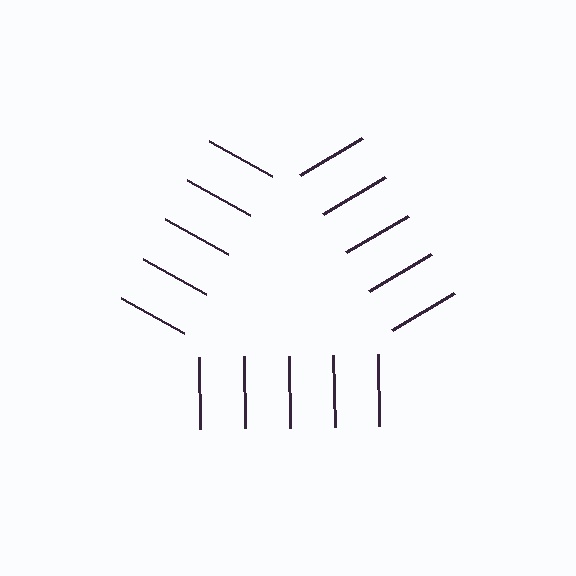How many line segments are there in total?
15 — 5 along each of the 3 edges.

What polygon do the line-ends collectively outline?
An illusory triangle — the line segments terminate on its edges but no continuous stroke is drawn.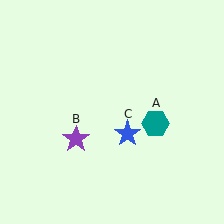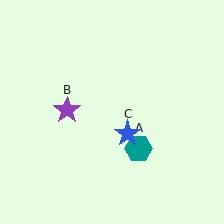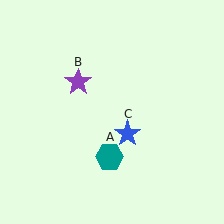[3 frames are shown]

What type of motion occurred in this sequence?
The teal hexagon (object A), purple star (object B) rotated clockwise around the center of the scene.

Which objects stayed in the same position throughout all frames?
Blue star (object C) remained stationary.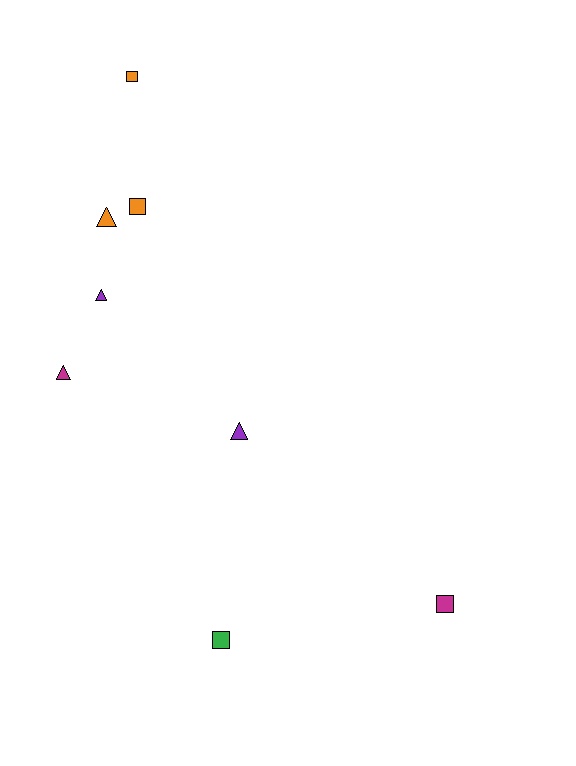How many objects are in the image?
There are 8 objects.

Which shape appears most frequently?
Square, with 4 objects.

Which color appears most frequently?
Orange, with 3 objects.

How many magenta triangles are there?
There is 1 magenta triangle.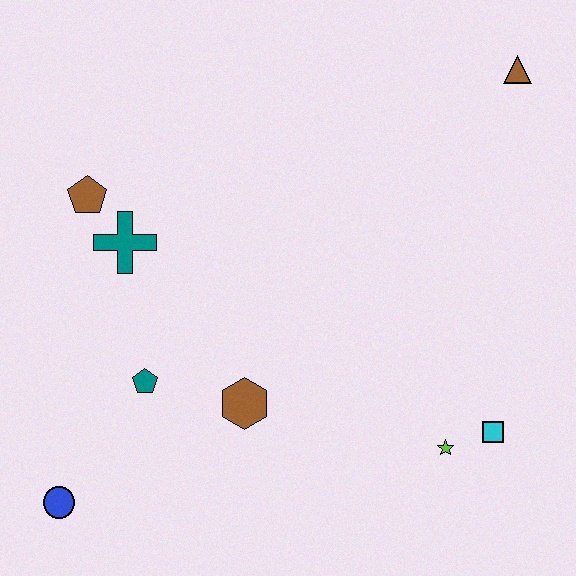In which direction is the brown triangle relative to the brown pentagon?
The brown triangle is to the right of the brown pentagon.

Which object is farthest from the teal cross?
The brown triangle is farthest from the teal cross.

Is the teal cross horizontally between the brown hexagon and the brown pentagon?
Yes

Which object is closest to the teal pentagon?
The brown hexagon is closest to the teal pentagon.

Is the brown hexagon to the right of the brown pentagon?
Yes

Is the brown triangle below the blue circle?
No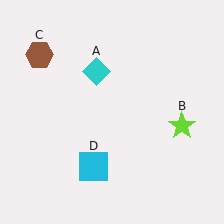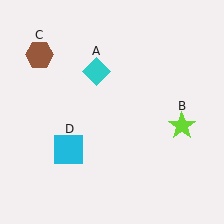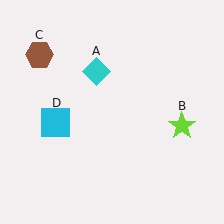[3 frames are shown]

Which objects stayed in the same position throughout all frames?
Cyan diamond (object A) and lime star (object B) and brown hexagon (object C) remained stationary.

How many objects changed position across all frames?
1 object changed position: cyan square (object D).